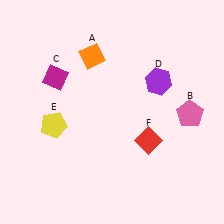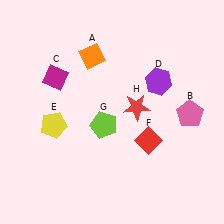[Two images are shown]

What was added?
A lime pentagon (G), a red star (H) were added in Image 2.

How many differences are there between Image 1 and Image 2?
There are 2 differences between the two images.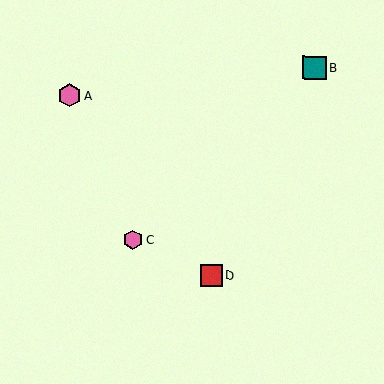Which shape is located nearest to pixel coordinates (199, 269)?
The red square (labeled D) at (211, 276) is nearest to that location.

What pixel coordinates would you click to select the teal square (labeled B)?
Click at (314, 67) to select the teal square B.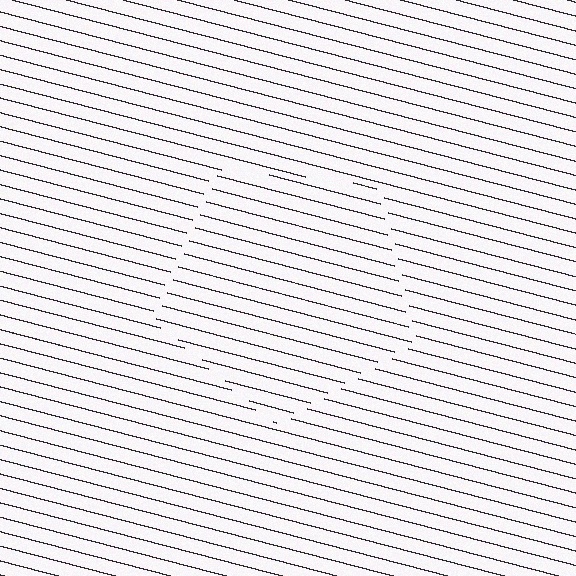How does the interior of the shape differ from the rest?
The interior of the shape contains the same grating, shifted by half a period — the contour is defined by the phase discontinuity where line-ends from the inner and outer gratings abut.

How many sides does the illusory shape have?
5 sides — the line-ends trace a pentagon.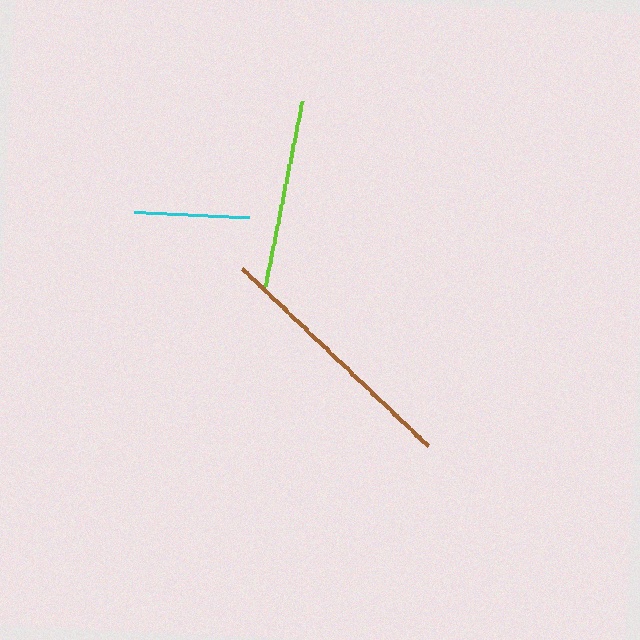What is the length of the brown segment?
The brown segment is approximately 257 pixels long.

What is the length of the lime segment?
The lime segment is approximately 190 pixels long.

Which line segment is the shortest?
The cyan line is the shortest at approximately 115 pixels.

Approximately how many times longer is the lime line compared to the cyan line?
The lime line is approximately 1.7 times the length of the cyan line.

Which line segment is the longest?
The brown line is the longest at approximately 257 pixels.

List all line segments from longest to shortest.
From longest to shortest: brown, lime, cyan.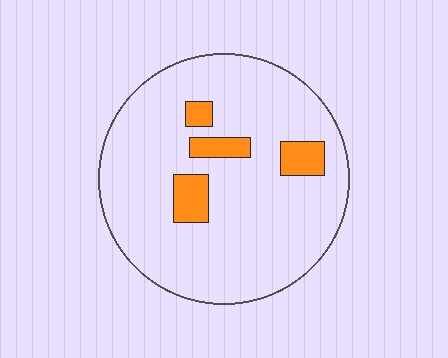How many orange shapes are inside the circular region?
4.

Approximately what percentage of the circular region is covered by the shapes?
Approximately 10%.